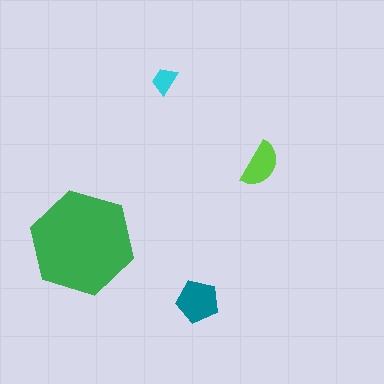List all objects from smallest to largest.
The cyan trapezoid, the lime semicircle, the teal pentagon, the green hexagon.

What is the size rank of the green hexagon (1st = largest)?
1st.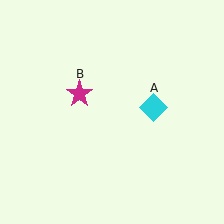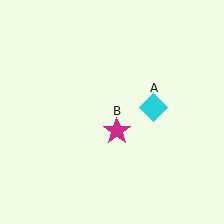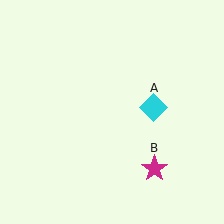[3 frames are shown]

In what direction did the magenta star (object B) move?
The magenta star (object B) moved down and to the right.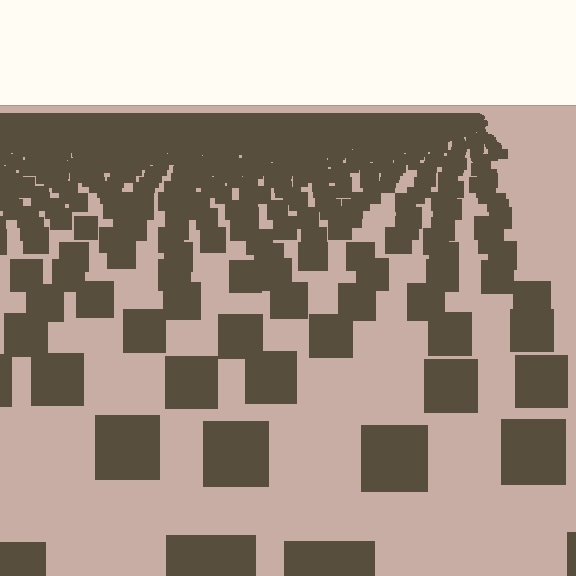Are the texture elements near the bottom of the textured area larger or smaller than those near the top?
Larger. Near the bottom, elements are closer to the viewer and appear at a bigger on-screen size.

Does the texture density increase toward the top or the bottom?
Density increases toward the top.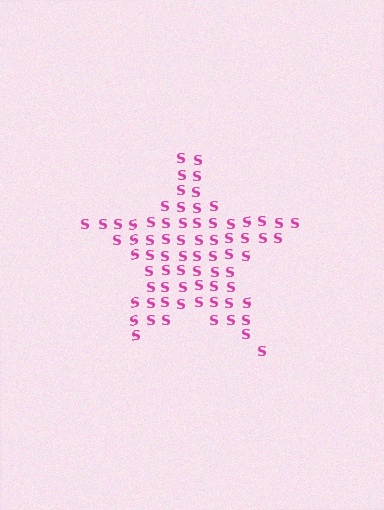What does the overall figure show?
The overall figure shows a star.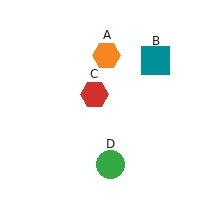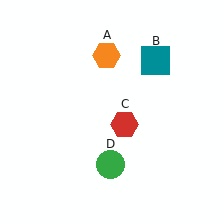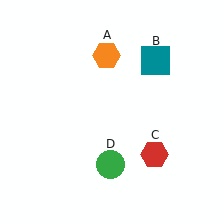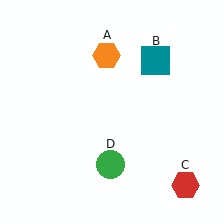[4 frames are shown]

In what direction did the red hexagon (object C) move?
The red hexagon (object C) moved down and to the right.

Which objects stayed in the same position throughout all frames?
Orange hexagon (object A) and teal square (object B) and green circle (object D) remained stationary.